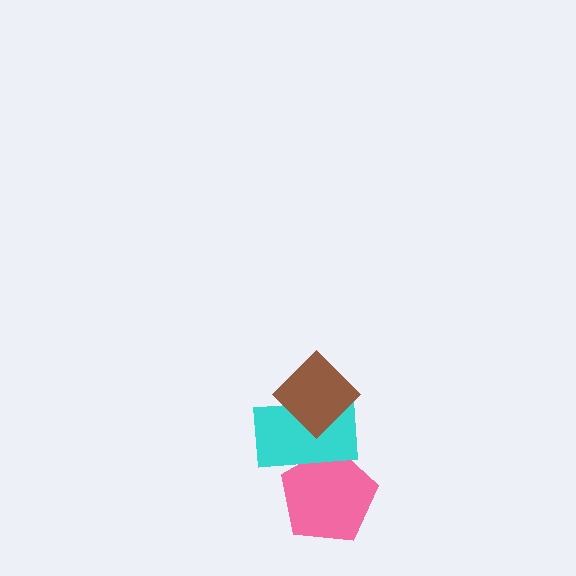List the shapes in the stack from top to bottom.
From top to bottom: the brown diamond, the cyan rectangle, the pink pentagon.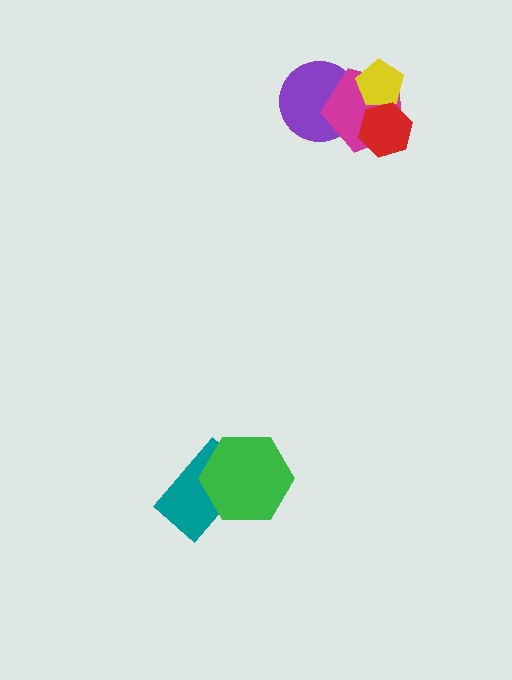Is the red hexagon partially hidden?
No, no other shape covers it.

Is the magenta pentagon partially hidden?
Yes, it is partially covered by another shape.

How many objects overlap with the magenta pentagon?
3 objects overlap with the magenta pentagon.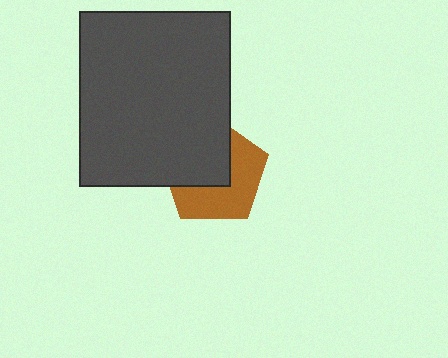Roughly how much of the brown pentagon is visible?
About half of it is visible (roughly 51%).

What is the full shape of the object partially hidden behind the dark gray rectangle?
The partially hidden object is a brown pentagon.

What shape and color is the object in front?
The object in front is a dark gray rectangle.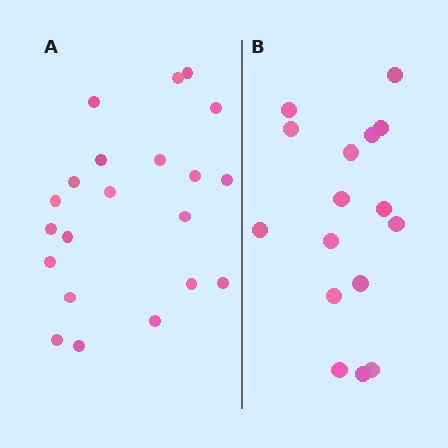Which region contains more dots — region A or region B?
Region A (the left region) has more dots.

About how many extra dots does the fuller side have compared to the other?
Region A has about 5 more dots than region B.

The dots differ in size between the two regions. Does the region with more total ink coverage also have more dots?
No. Region B has more total ink coverage because its dots are larger, but region A actually contains more individual dots. Total area can be misleading — the number of items is what matters here.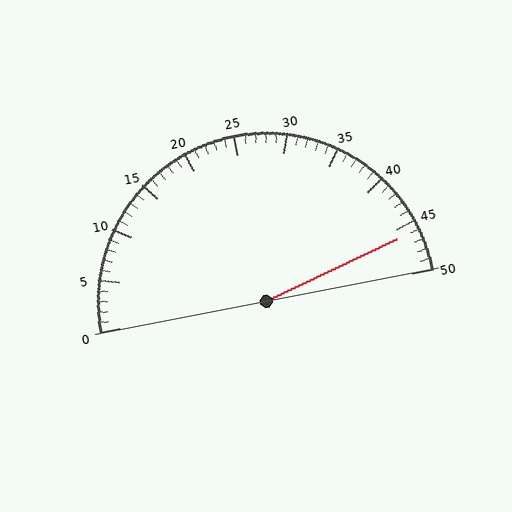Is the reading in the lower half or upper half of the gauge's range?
The reading is in the upper half of the range (0 to 50).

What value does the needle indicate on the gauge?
The needle indicates approximately 46.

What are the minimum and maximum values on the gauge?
The gauge ranges from 0 to 50.